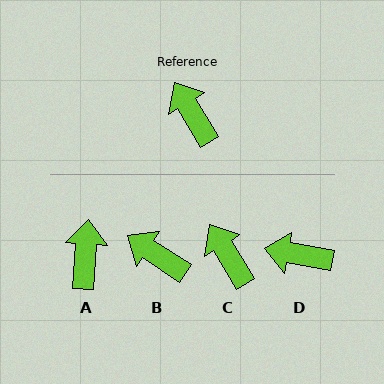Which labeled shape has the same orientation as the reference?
C.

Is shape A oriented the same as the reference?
No, it is off by about 35 degrees.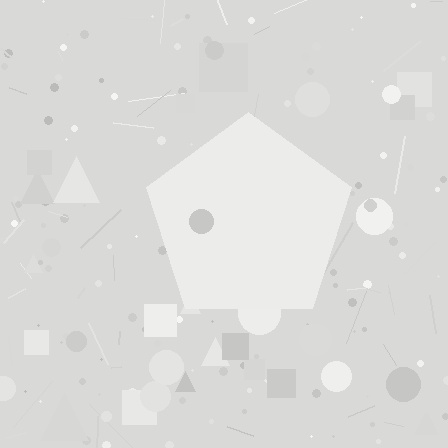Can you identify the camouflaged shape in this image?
The camouflaged shape is a pentagon.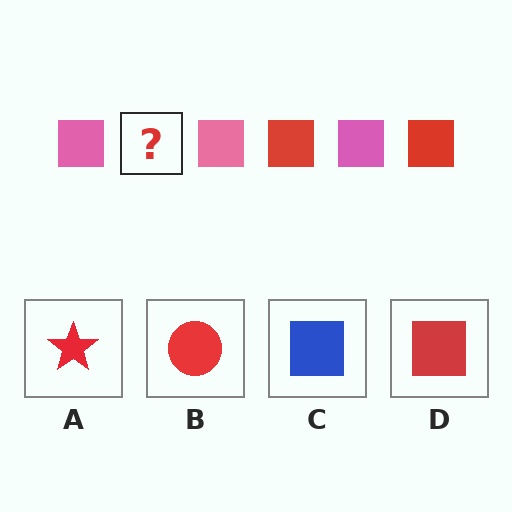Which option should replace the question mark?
Option D.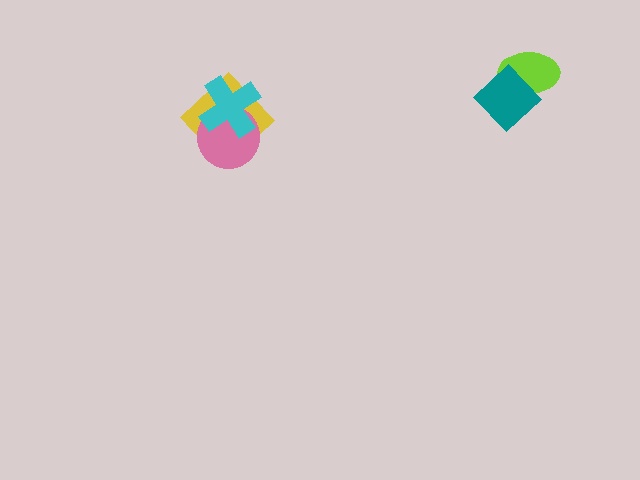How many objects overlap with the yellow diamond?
2 objects overlap with the yellow diamond.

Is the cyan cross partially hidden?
No, no other shape covers it.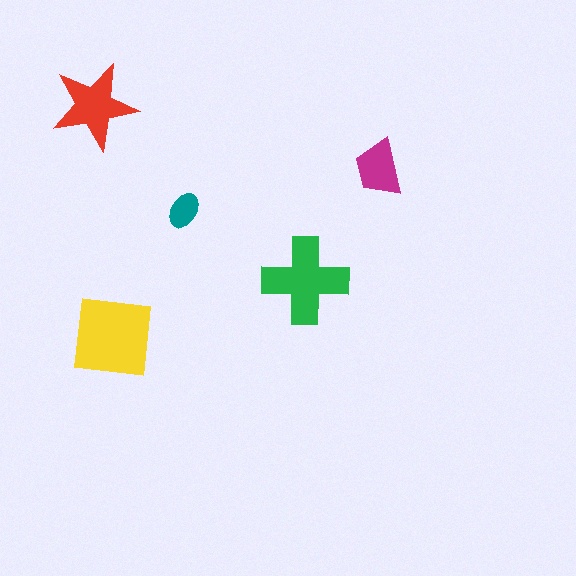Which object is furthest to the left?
The red star is leftmost.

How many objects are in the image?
There are 5 objects in the image.